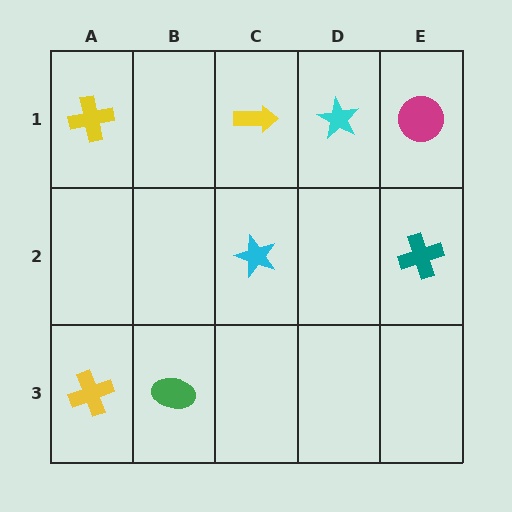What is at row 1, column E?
A magenta circle.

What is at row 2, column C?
A cyan star.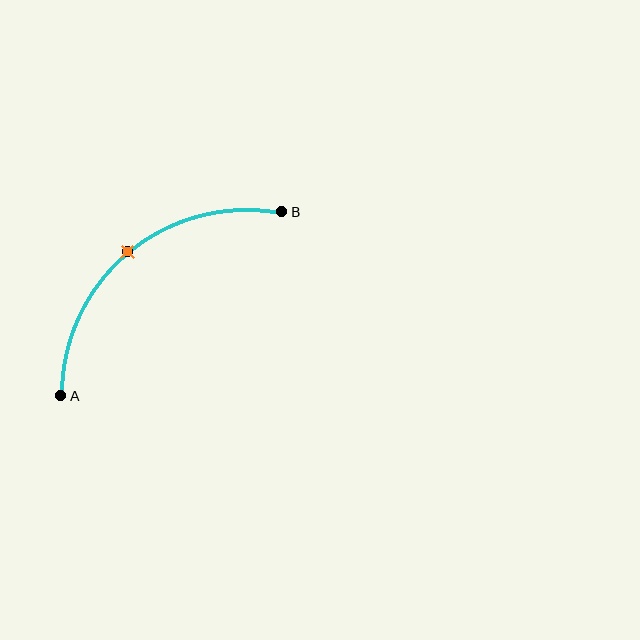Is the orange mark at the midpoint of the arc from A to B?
Yes. The orange mark lies on the arc at equal arc-length from both A and B — it is the arc midpoint.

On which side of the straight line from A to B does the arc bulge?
The arc bulges above and to the left of the straight line connecting A and B.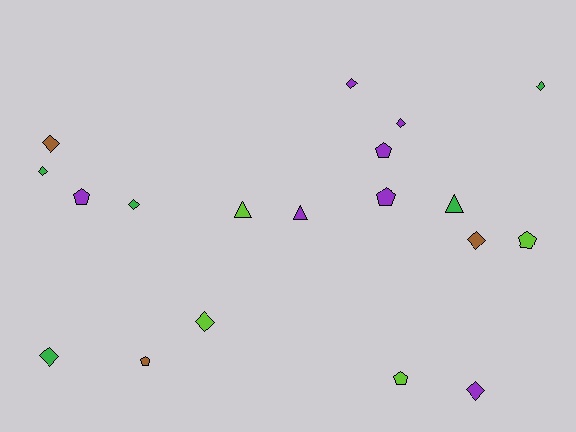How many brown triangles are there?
There are no brown triangles.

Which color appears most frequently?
Purple, with 7 objects.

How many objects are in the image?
There are 19 objects.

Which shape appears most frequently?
Diamond, with 10 objects.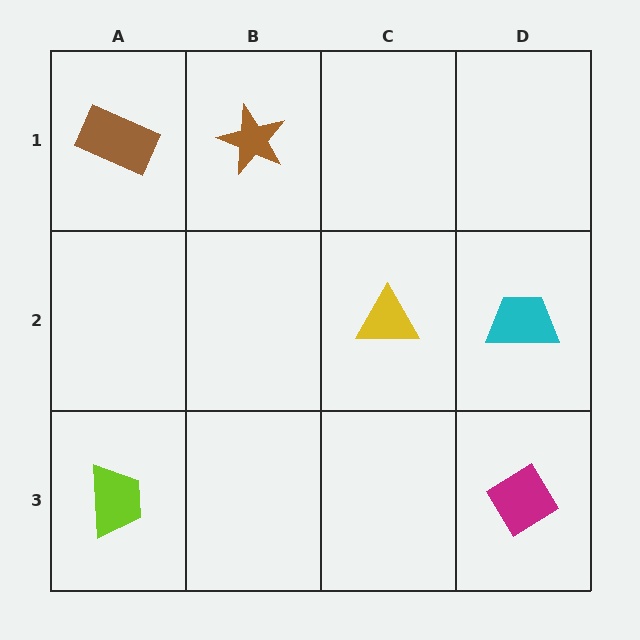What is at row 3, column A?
A lime trapezoid.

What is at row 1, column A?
A brown rectangle.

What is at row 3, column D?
A magenta diamond.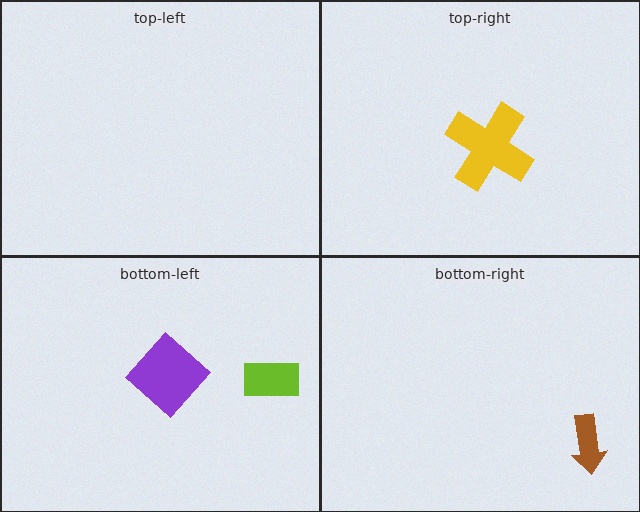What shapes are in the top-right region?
The yellow cross.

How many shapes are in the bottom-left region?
2.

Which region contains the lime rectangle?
The bottom-left region.